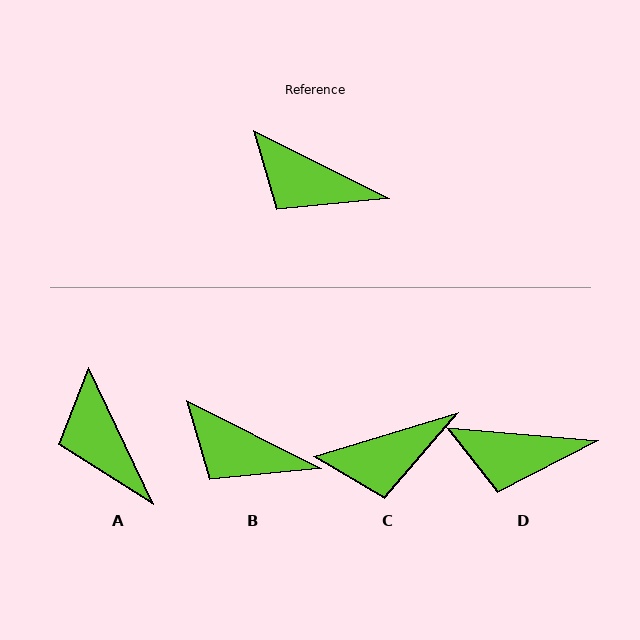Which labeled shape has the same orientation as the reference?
B.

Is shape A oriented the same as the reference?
No, it is off by about 38 degrees.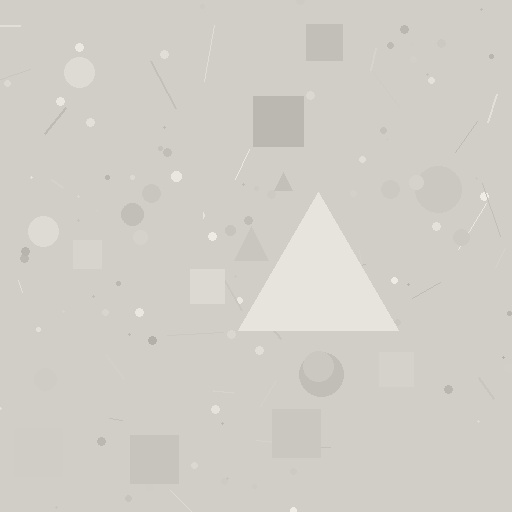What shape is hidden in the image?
A triangle is hidden in the image.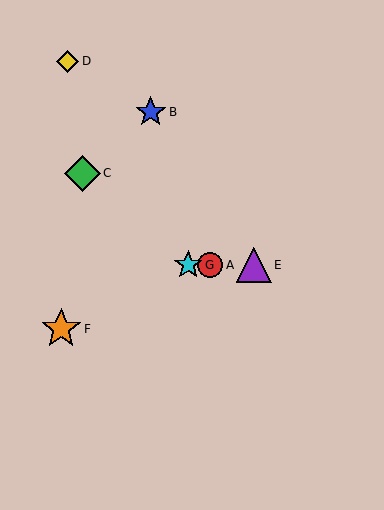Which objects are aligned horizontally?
Objects A, E, G are aligned horizontally.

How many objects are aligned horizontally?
3 objects (A, E, G) are aligned horizontally.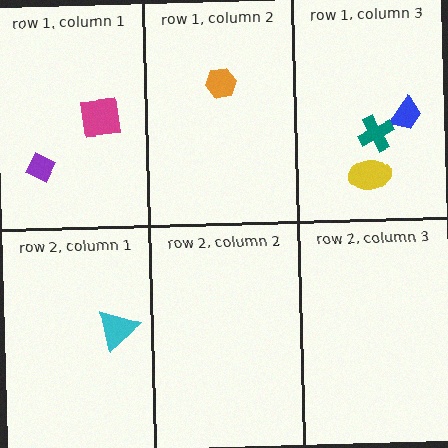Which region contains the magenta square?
The row 1, column 1 region.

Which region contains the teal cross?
The row 1, column 3 region.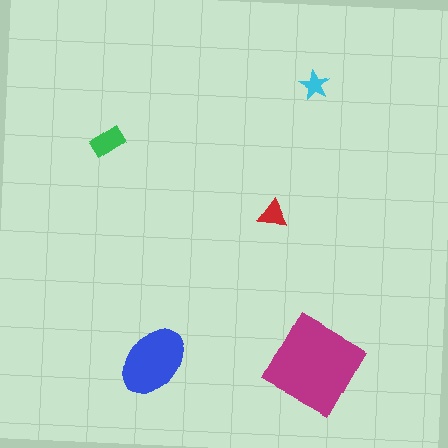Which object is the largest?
The magenta diamond.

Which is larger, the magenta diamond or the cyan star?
The magenta diamond.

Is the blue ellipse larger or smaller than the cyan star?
Larger.